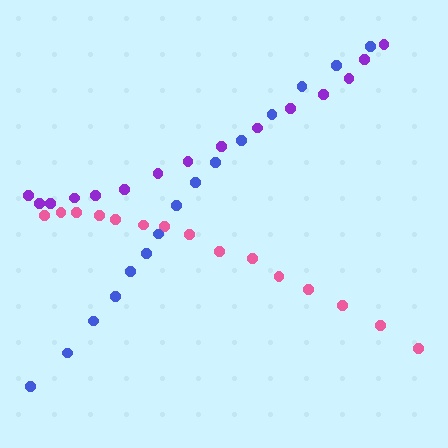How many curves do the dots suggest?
There are 3 distinct paths.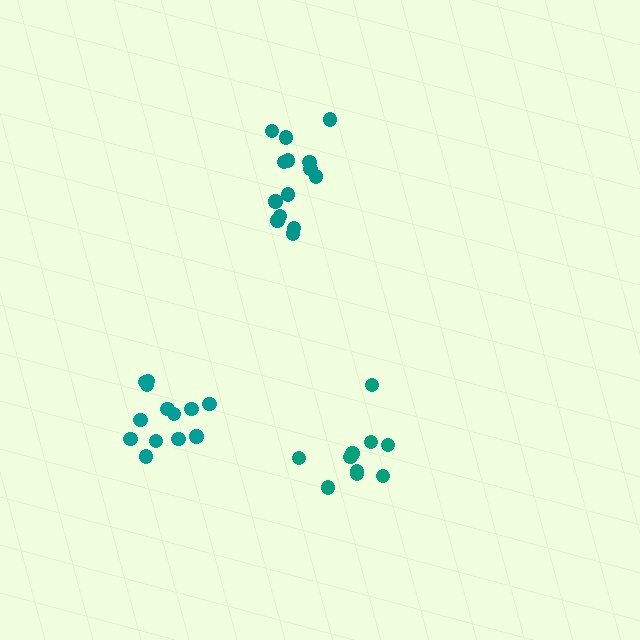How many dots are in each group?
Group 1: 14 dots, Group 2: 10 dots, Group 3: 13 dots (37 total).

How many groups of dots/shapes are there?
There are 3 groups.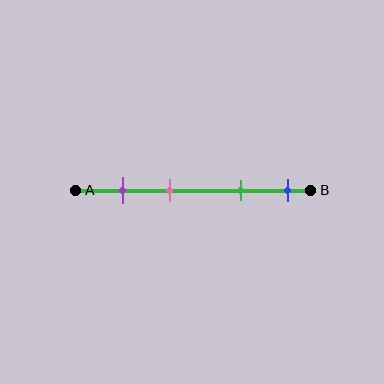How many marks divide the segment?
There are 4 marks dividing the segment.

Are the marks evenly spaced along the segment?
No, the marks are not evenly spaced.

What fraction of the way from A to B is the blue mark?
The blue mark is approximately 90% (0.9) of the way from A to B.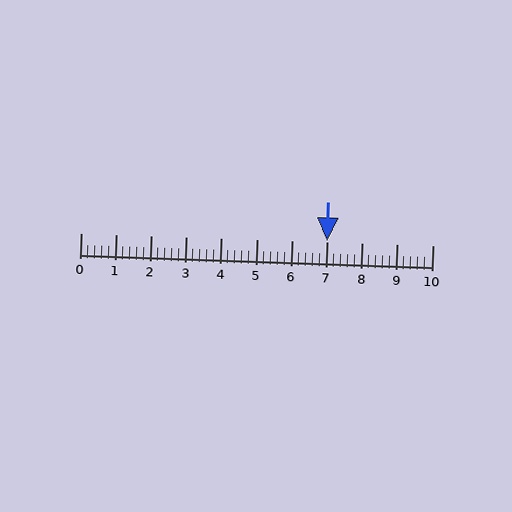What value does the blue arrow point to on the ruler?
The blue arrow points to approximately 7.0.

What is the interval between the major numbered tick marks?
The major tick marks are spaced 1 units apart.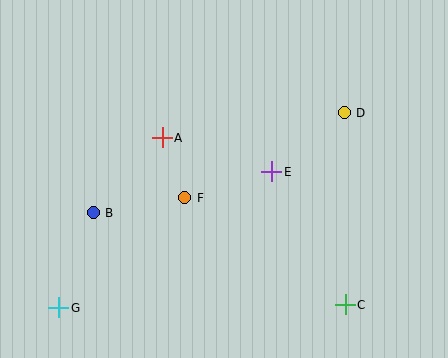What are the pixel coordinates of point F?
Point F is at (185, 198).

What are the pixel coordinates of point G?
Point G is at (59, 308).